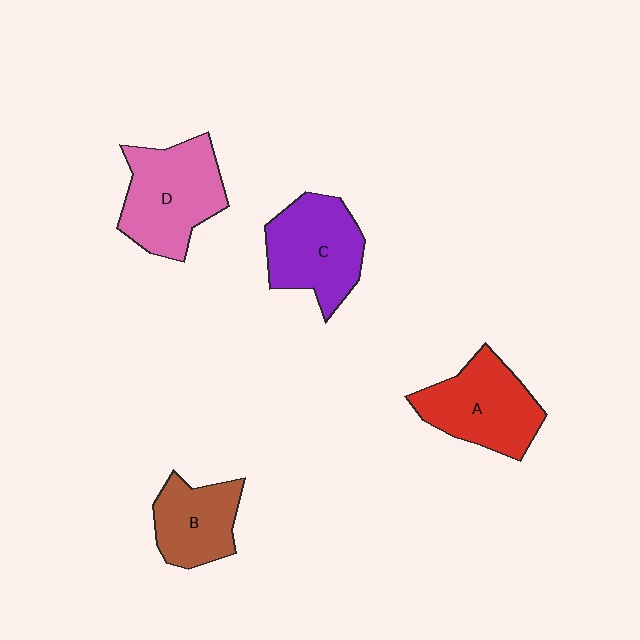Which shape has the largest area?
Shape D (pink).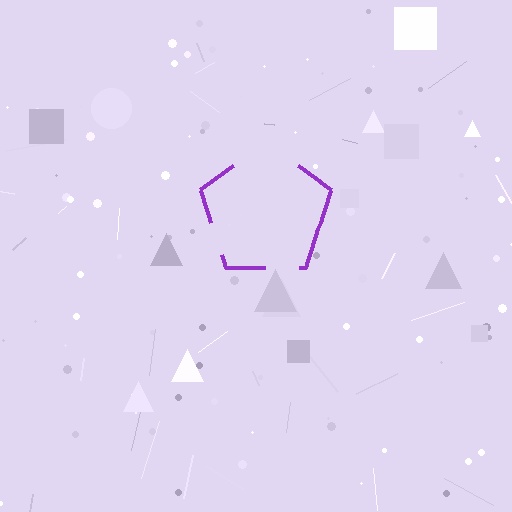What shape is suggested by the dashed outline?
The dashed outline suggests a pentagon.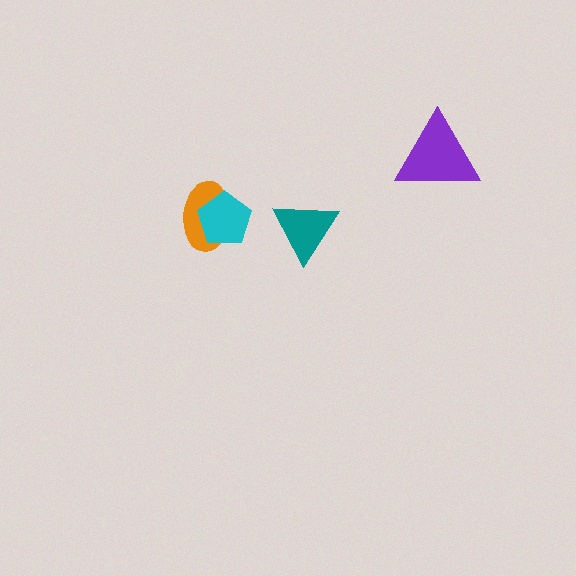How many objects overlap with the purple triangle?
0 objects overlap with the purple triangle.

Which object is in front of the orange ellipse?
The cyan pentagon is in front of the orange ellipse.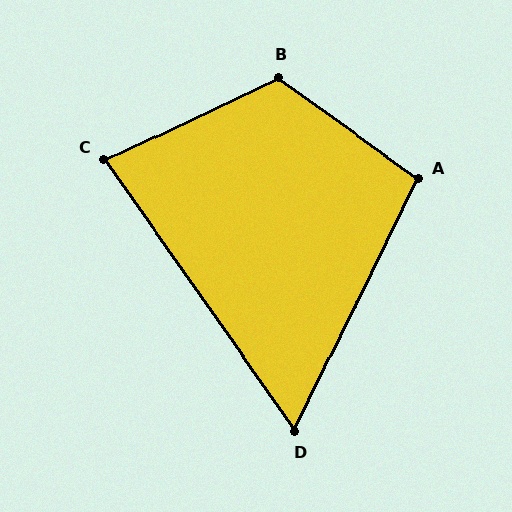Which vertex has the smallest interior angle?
D, at approximately 61 degrees.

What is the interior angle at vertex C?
Approximately 80 degrees (acute).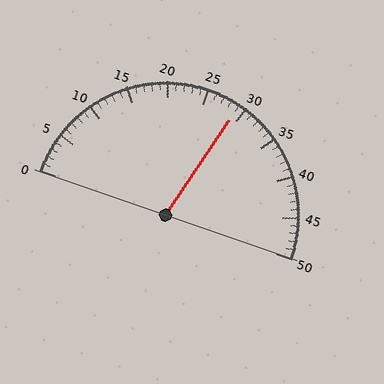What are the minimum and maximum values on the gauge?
The gauge ranges from 0 to 50.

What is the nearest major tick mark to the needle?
The nearest major tick mark is 30.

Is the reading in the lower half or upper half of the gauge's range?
The reading is in the upper half of the range (0 to 50).